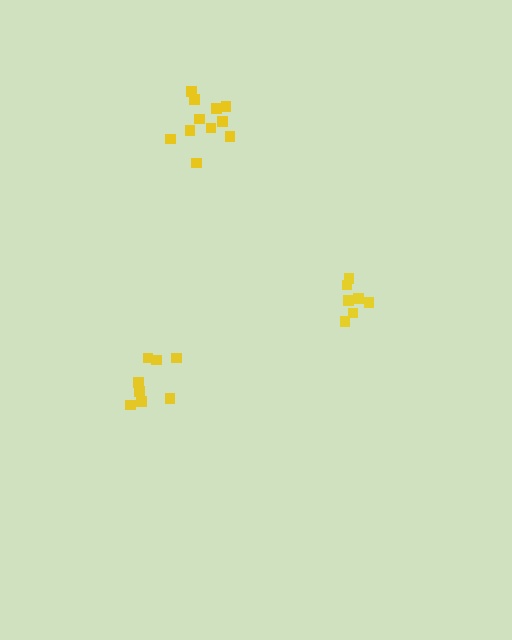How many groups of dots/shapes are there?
There are 3 groups.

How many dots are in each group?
Group 1: 11 dots, Group 2: 9 dots, Group 3: 7 dots (27 total).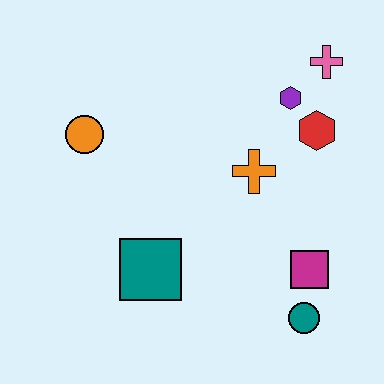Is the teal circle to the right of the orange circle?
Yes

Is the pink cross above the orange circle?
Yes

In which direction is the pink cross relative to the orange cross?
The pink cross is above the orange cross.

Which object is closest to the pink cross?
The purple hexagon is closest to the pink cross.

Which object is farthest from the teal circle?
The orange circle is farthest from the teal circle.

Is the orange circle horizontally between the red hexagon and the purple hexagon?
No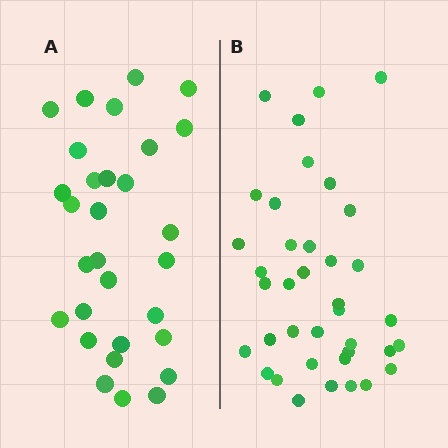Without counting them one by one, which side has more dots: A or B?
Region B (the right region) has more dots.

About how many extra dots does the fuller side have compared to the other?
Region B has roughly 8 or so more dots than region A.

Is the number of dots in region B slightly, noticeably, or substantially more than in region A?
Region B has noticeably more, but not dramatically so. The ratio is roughly 1.3 to 1.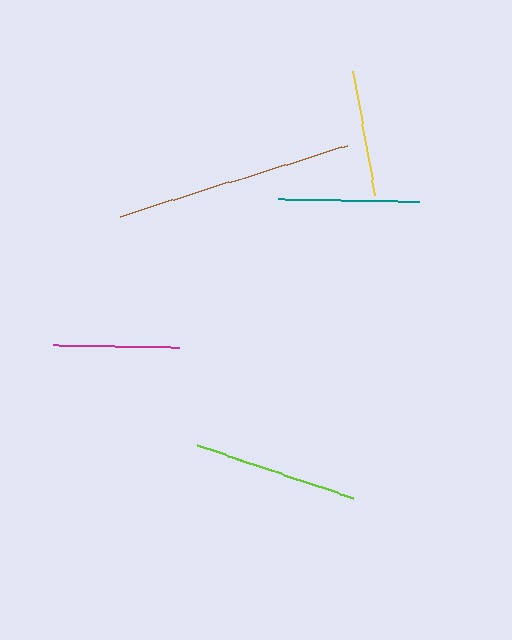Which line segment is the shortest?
The yellow line is the shortest at approximately 126 pixels.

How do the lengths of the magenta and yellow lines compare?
The magenta and yellow lines are approximately the same length.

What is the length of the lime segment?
The lime segment is approximately 164 pixels long.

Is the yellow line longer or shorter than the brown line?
The brown line is longer than the yellow line.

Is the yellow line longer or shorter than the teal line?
The teal line is longer than the yellow line.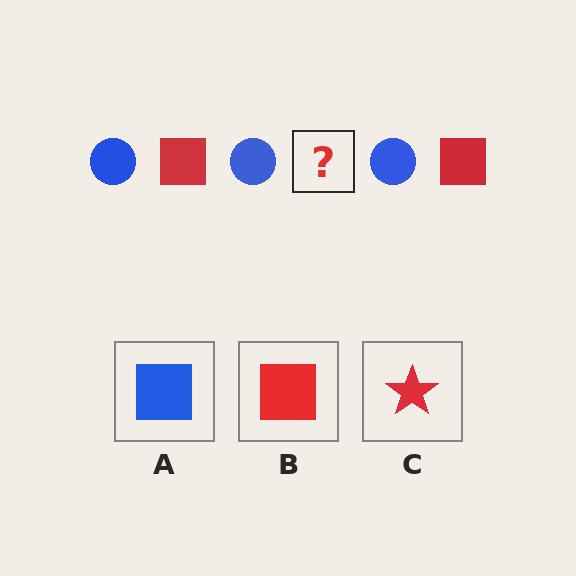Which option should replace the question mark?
Option B.